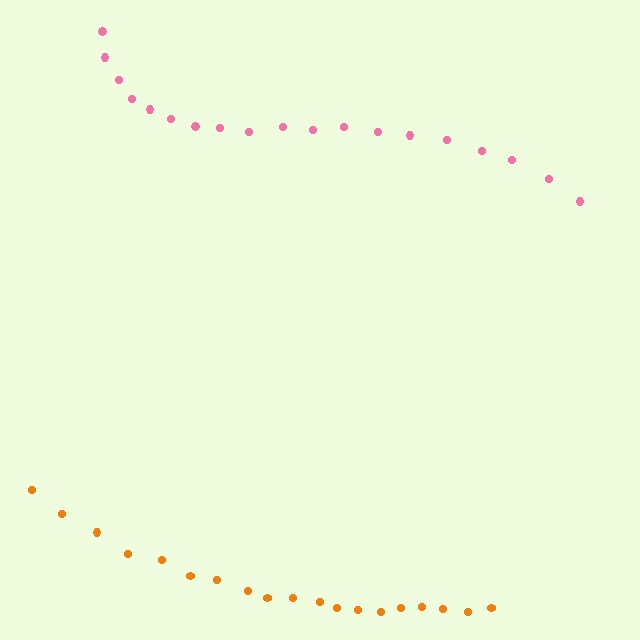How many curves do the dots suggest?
There are 2 distinct paths.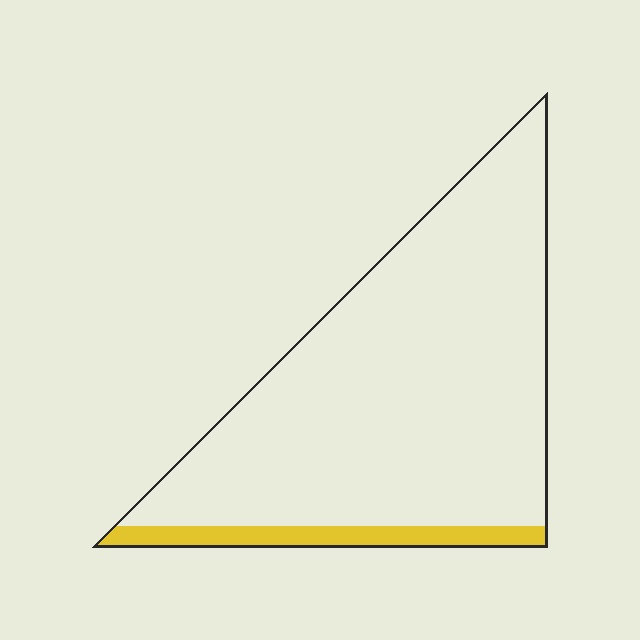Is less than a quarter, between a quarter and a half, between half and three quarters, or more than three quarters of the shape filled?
Less than a quarter.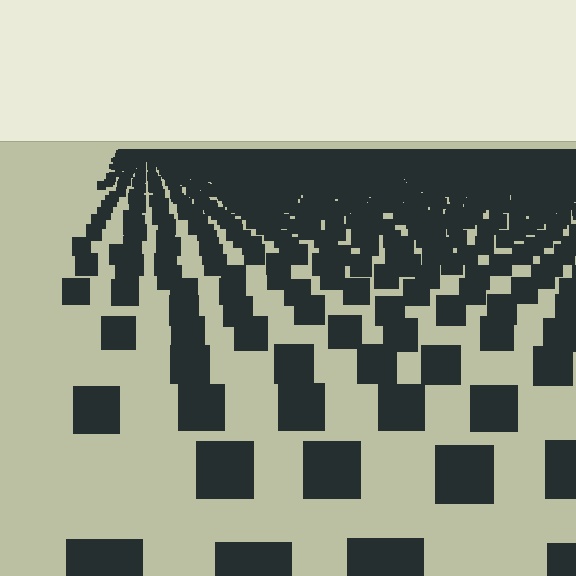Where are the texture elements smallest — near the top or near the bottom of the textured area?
Near the top.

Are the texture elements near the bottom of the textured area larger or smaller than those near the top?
Larger. Near the bottom, elements are closer to the viewer and appear at a bigger on-screen size.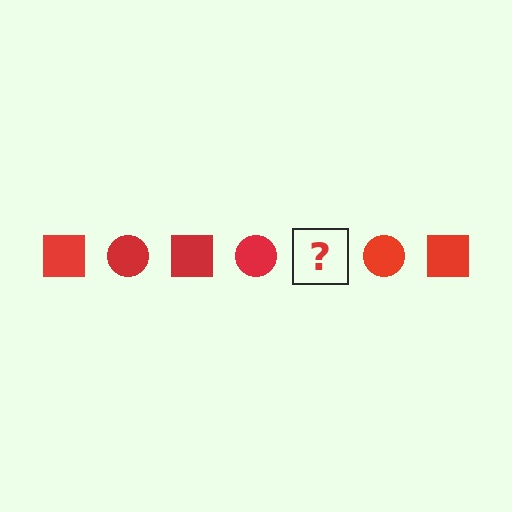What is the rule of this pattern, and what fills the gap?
The rule is that the pattern cycles through square, circle shapes in red. The gap should be filled with a red square.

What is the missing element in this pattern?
The missing element is a red square.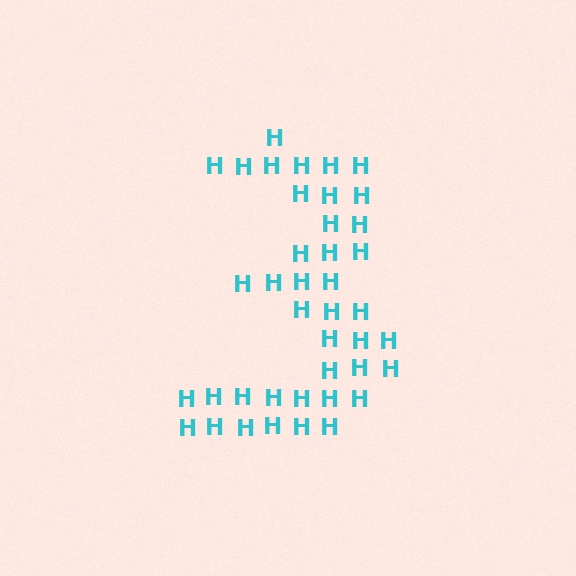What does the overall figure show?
The overall figure shows the digit 3.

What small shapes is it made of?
It is made of small letter H's.